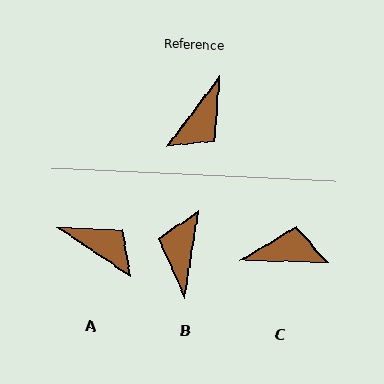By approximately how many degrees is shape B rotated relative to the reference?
Approximately 152 degrees clockwise.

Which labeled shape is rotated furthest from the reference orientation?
B, about 152 degrees away.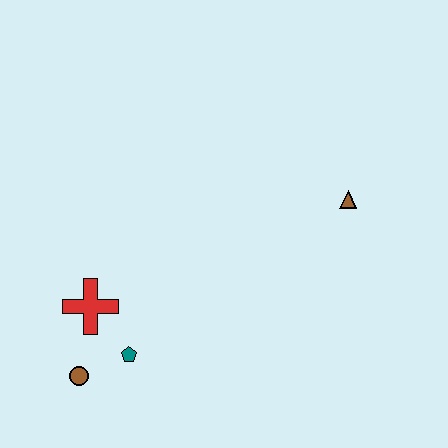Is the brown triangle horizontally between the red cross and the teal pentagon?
No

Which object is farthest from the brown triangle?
The brown circle is farthest from the brown triangle.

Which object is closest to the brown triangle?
The teal pentagon is closest to the brown triangle.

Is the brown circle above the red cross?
No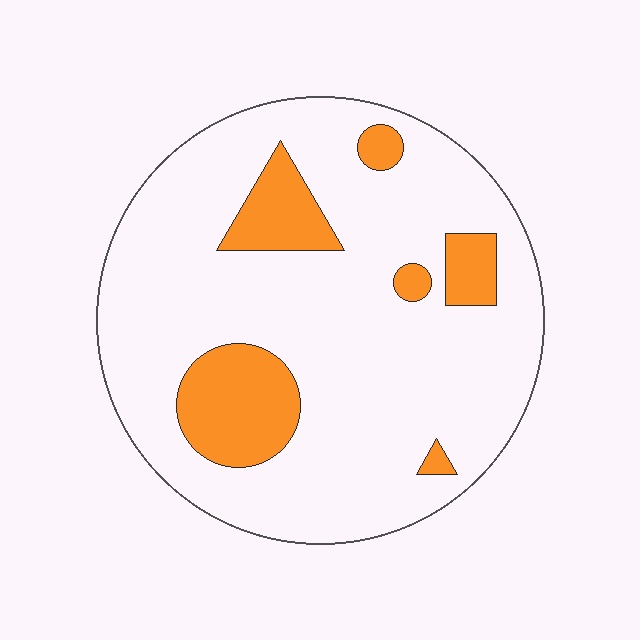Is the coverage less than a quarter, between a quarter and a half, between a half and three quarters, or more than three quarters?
Less than a quarter.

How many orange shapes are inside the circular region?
6.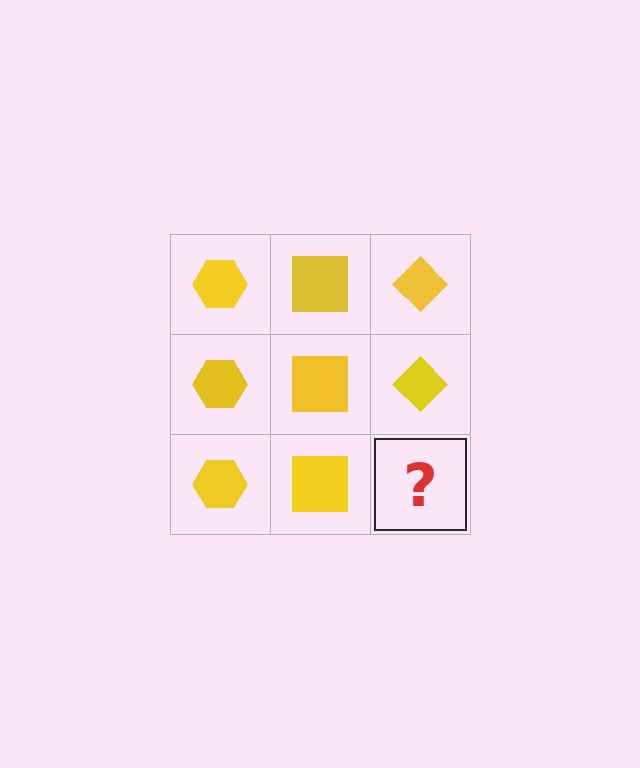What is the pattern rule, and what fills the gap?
The rule is that each column has a consistent shape. The gap should be filled with a yellow diamond.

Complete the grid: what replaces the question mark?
The question mark should be replaced with a yellow diamond.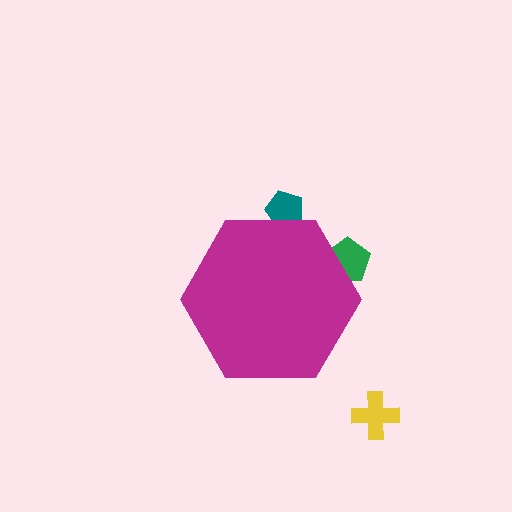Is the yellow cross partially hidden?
No, the yellow cross is fully visible.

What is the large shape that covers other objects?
A magenta hexagon.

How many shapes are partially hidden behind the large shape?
2 shapes are partially hidden.